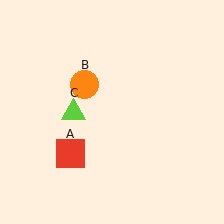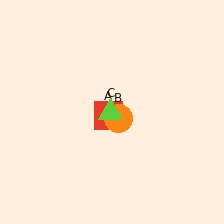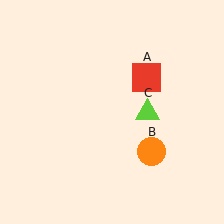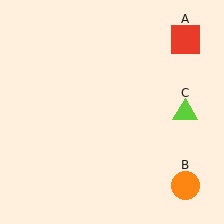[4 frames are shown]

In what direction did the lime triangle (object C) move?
The lime triangle (object C) moved right.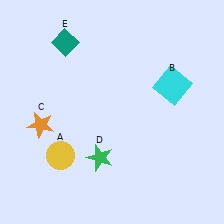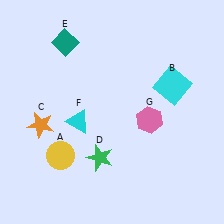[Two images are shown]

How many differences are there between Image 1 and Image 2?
There are 2 differences between the two images.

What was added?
A cyan triangle (F), a pink hexagon (G) were added in Image 2.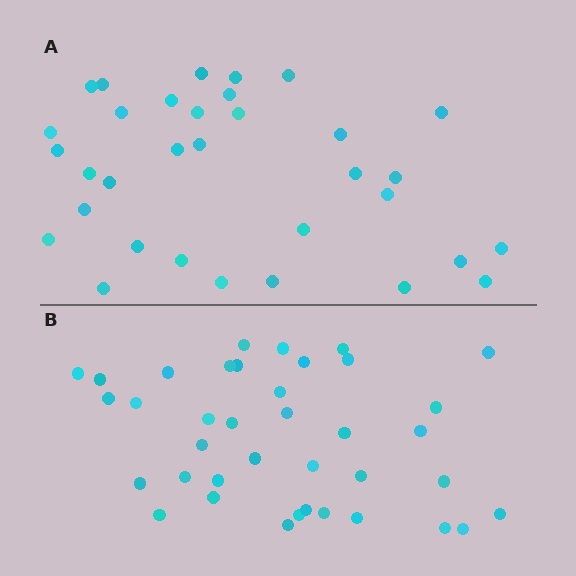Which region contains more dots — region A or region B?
Region B (the bottom region) has more dots.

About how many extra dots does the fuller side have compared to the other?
Region B has about 5 more dots than region A.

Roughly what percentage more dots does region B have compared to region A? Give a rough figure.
About 15% more.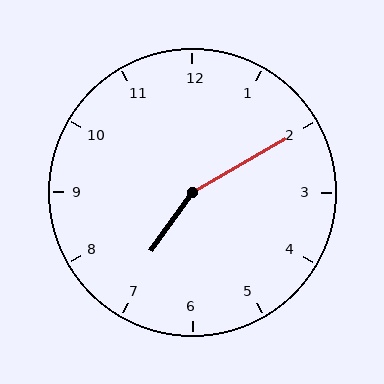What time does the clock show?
7:10.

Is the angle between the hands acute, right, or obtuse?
It is obtuse.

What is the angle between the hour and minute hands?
Approximately 155 degrees.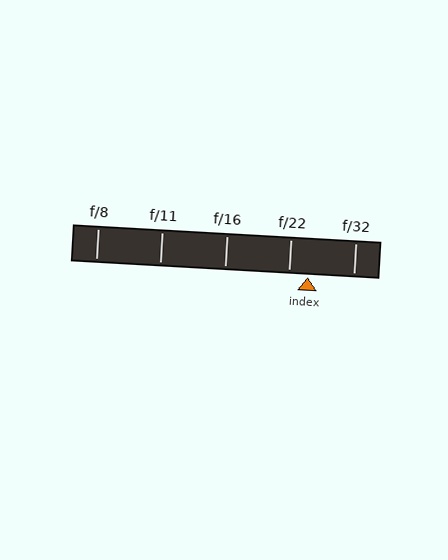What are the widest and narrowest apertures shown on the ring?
The widest aperture shown is f/8 and the narrowest is f/32.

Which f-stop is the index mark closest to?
The index mark is closest to f/22.